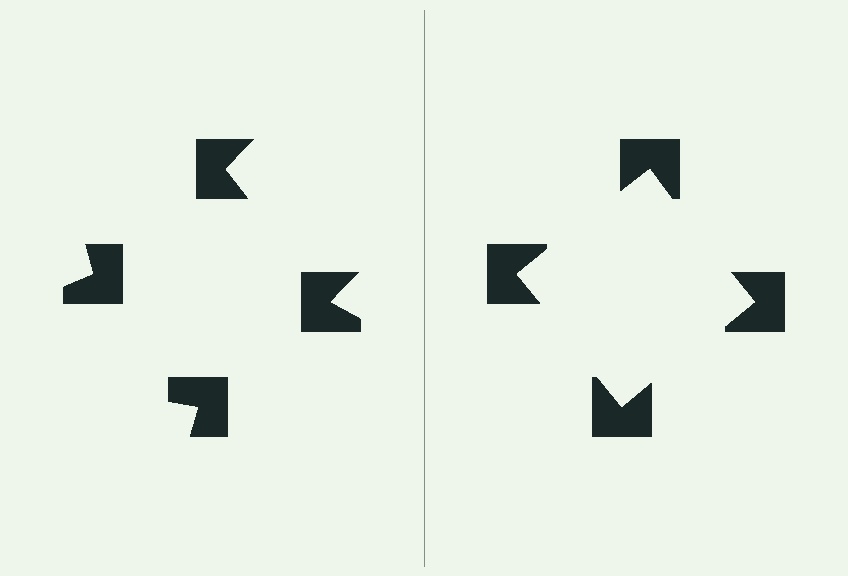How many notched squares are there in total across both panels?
8 — 4 on each side.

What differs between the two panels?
The notched squares are positioned identically on both sides; only the wedge orientations differ. On the right they align to a square; on the left they are misaligned.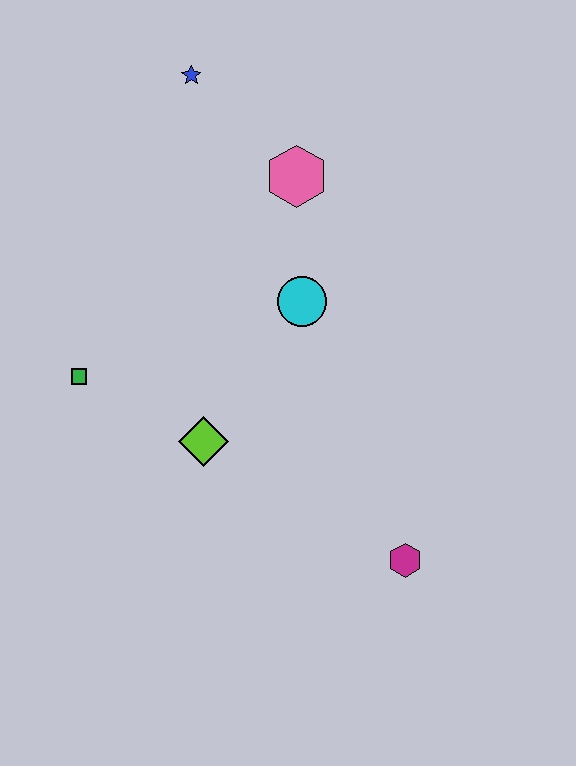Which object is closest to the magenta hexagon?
The lime diamond is closest to the magenta hexagon.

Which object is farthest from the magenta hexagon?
The blue star is farthest from the magenta hexagon.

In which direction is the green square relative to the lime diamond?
The green square is to the left of the lime diamond.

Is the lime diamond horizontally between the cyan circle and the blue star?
Yes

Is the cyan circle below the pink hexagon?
Yes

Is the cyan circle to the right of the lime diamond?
Yes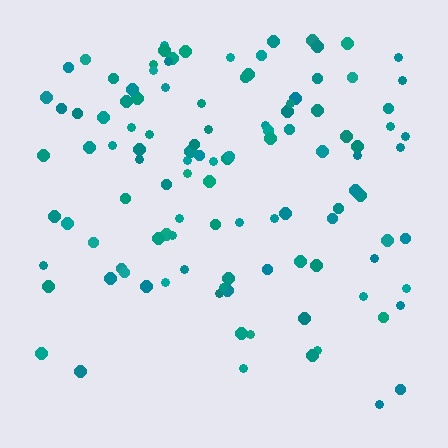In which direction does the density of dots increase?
From bottom to top, with the top side densest.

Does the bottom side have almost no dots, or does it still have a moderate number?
Still a moderate number, just noticeably fewer than the top.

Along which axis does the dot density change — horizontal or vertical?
Vertical.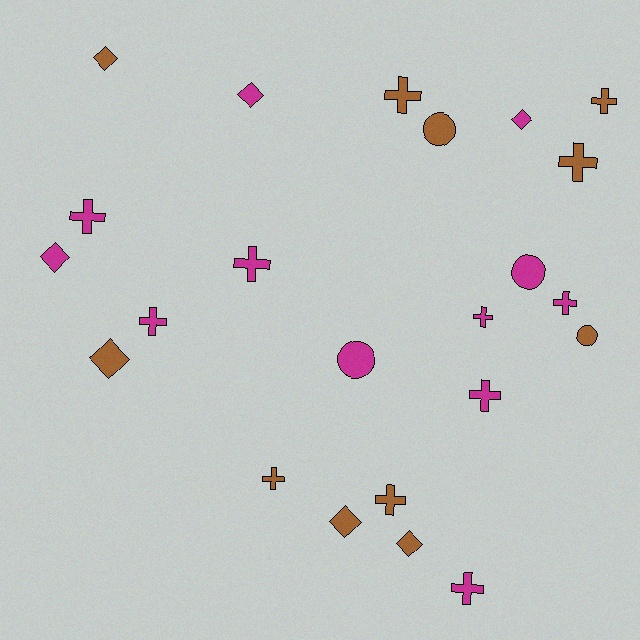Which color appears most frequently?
Magenta, with 12 objects.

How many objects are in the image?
There are 23 objects.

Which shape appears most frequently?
Cross, with 12 objects.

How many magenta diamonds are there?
There are 3 magenta diamonds.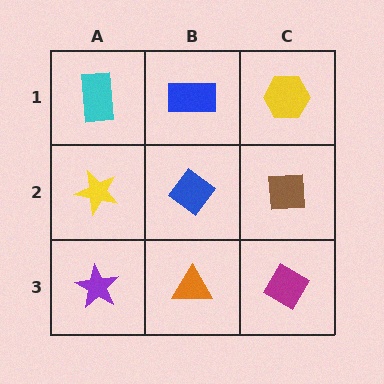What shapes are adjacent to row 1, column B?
A blue diamond (row 2, column B), a cyan rectangle (row 1, column A), a yellow hexagon (row 1, column C).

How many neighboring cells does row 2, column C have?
3.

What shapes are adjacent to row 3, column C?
A brown square (row 2, column C), an orange triangle (row 3, column B).